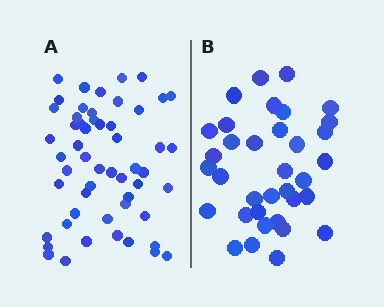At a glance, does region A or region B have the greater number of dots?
Region A (the left region) has more dots.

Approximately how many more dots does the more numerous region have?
Region A has approximately 20 more dots than region B.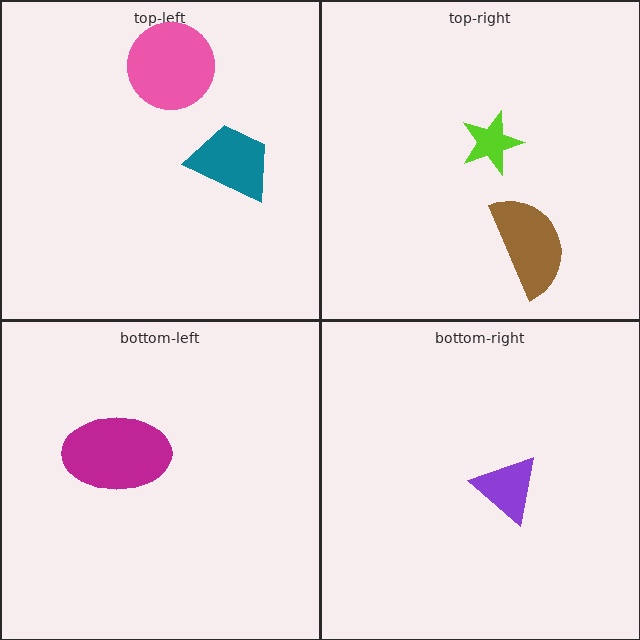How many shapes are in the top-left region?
2.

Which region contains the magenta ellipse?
The bottom-left region.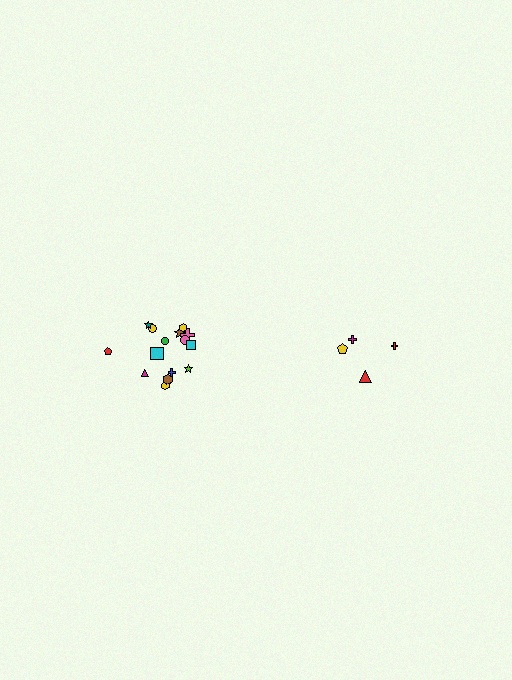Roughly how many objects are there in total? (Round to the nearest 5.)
Roughly 20 objects in total.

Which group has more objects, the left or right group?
The left group.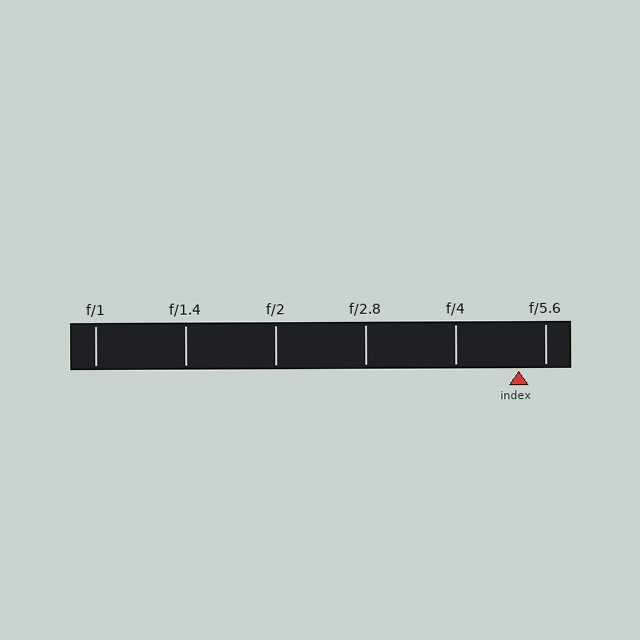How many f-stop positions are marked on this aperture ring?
There are 6 f-stop positions marked.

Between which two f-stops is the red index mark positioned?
The index mark is between f/4 and f/5.6.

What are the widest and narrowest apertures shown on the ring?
The widest aperture shown is f/1 and the narrowest is f/5.6.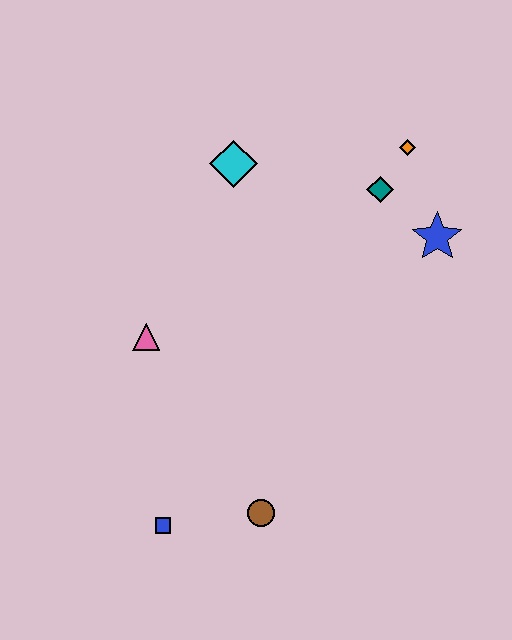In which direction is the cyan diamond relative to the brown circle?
The cyan diamond is above the brown circle.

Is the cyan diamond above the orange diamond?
No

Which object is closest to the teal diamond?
The orange diamond is closest to the teal diamond.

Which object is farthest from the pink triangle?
The orange diamond is farthest from the pink triangle.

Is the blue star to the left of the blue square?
No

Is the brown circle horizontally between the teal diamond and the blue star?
No